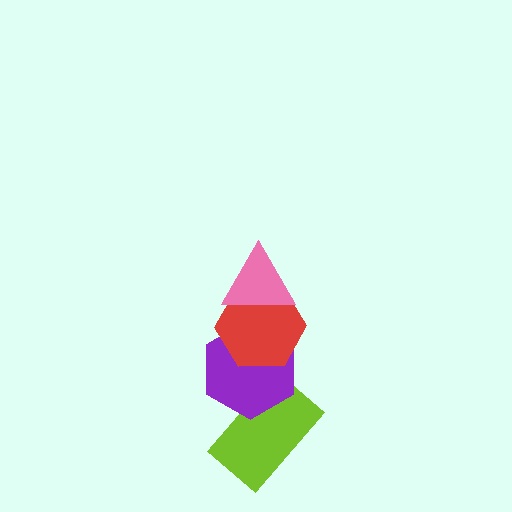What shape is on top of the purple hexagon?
The red hexagon is on top of the purple hexagon.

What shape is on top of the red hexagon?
The pink triangle is on top of the red hexagon.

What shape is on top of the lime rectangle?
The purple hexagon is on top of the lime rectangle.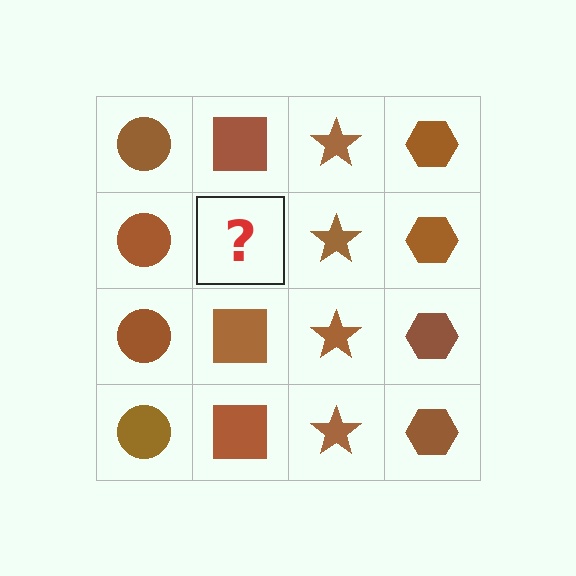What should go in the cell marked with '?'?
The missing cell should contain a brown square.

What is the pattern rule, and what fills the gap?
The rule is that each column has a consistent shape. The gap should be filled with a brown square.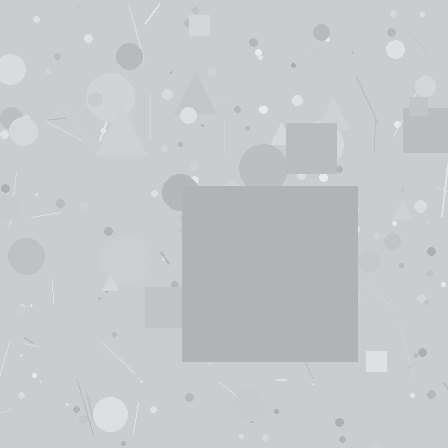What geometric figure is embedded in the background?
A square is embedded in the background.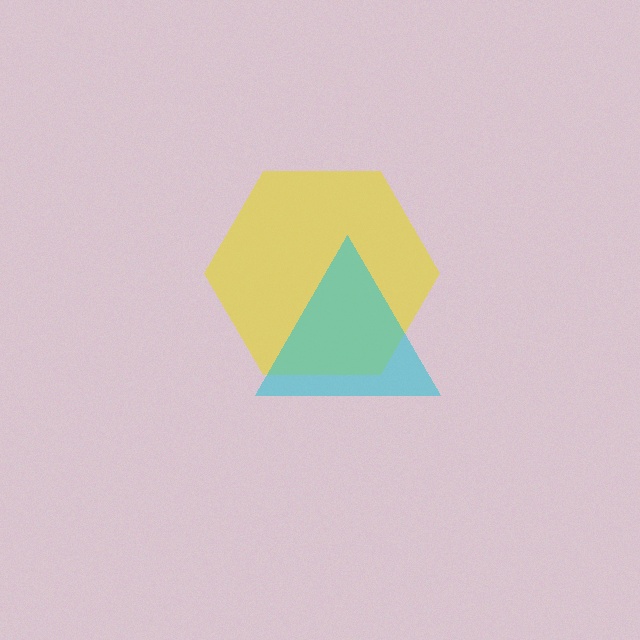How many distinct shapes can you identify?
There are 2 distinct shapes: a yellow hexagon, a cyan triangle.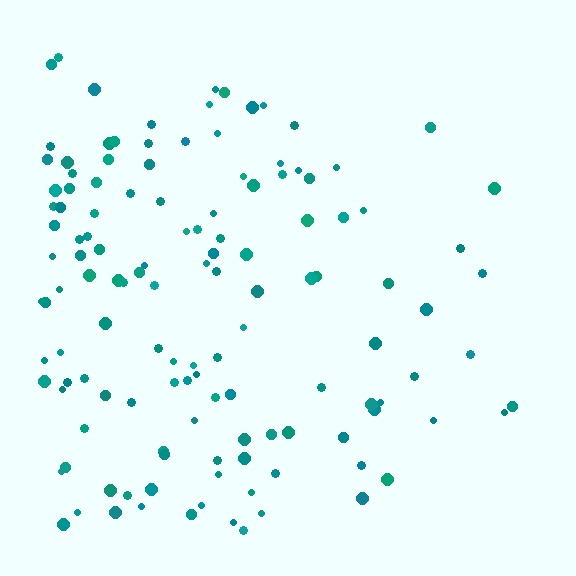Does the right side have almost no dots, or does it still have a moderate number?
Still a moderate number, just noticeably fewer than the left.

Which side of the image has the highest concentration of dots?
The left.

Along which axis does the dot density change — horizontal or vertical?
Horizontal.